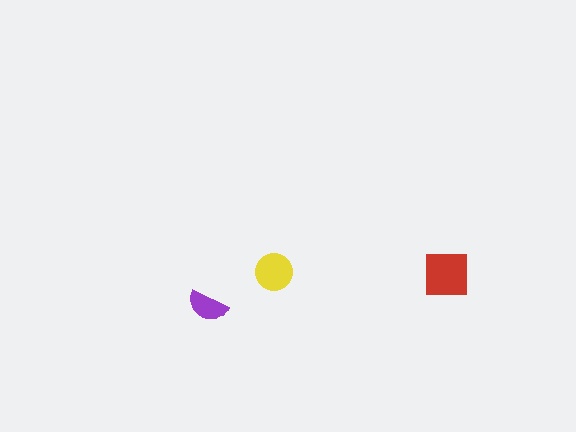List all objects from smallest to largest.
The purple semicircle, the yellow circle, the red square.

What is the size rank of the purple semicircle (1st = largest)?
3rd.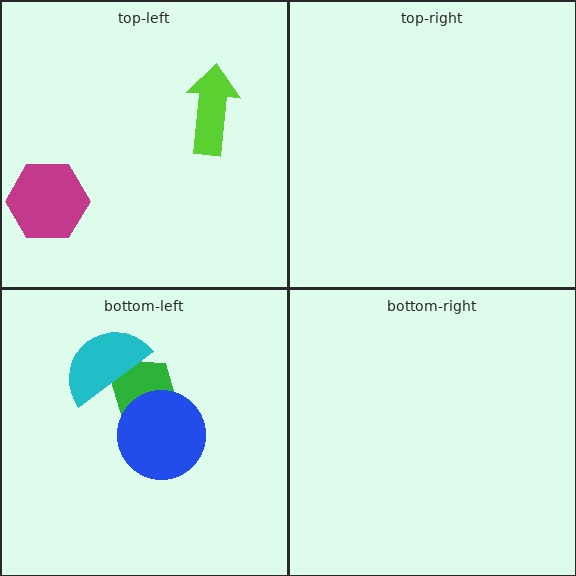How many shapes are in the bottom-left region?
3.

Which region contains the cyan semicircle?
The bottom-left region.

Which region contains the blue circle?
The bottom-left region.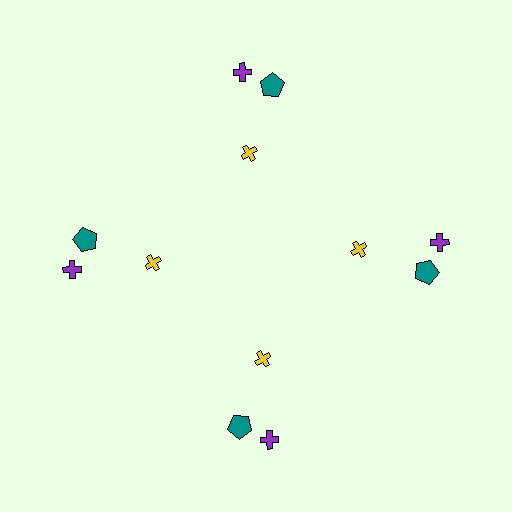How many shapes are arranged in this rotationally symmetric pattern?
There are 12 shapes, arranged in 4 groups of 3.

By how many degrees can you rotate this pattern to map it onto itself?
The pattern maps onto itself every 90 degrees of rotation.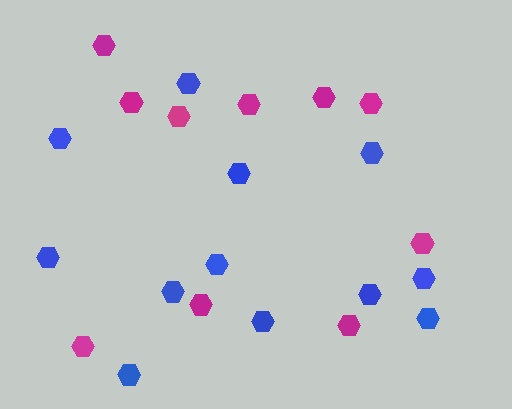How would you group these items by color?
There are 2 groups: one group of blue hexagons (12) and one group of magenta hexagons (10).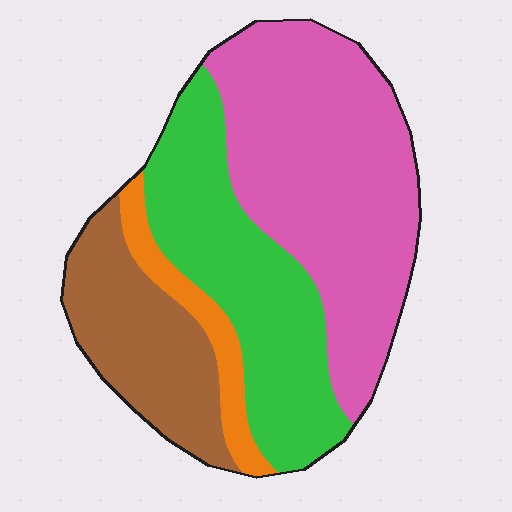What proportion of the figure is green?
Green covers around 30% of the figure.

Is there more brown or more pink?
Pink.